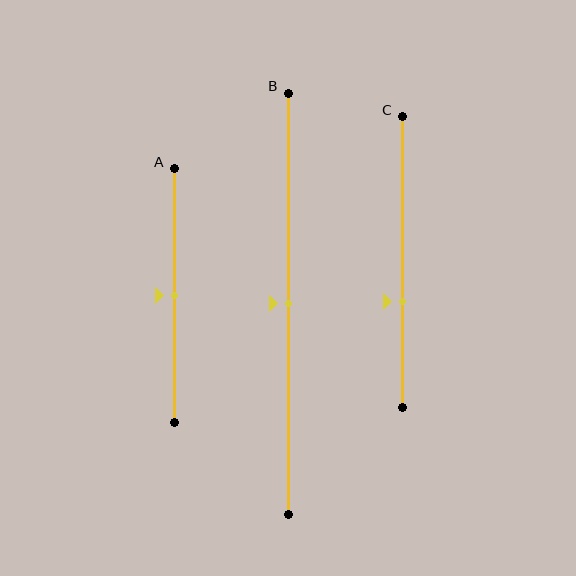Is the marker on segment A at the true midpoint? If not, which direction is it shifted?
Yes, the marker on segment A is at the true midpoint.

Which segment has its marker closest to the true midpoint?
Segment A has its marker closest to the true midpoint.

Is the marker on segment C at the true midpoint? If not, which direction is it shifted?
No, the marker on segment C is shifted downward by about 14% of the segment length.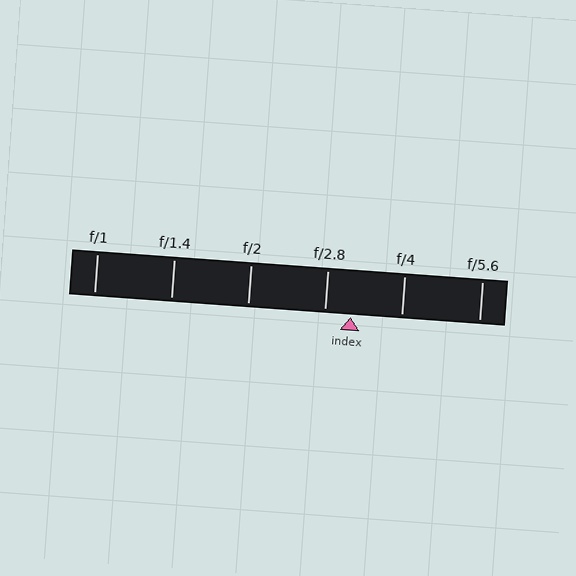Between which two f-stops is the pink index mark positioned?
The index mark is between f/2.8 and f/4.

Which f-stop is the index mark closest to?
The index mark is closest to f/2.8.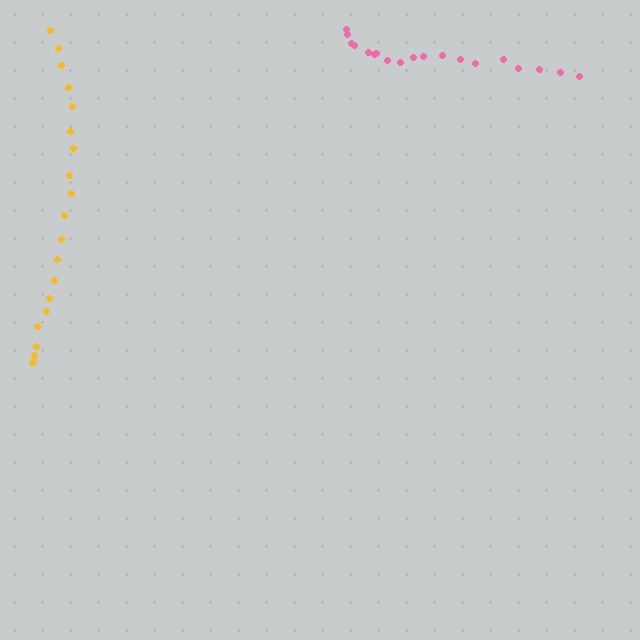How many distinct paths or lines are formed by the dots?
There are 2 distinct paths.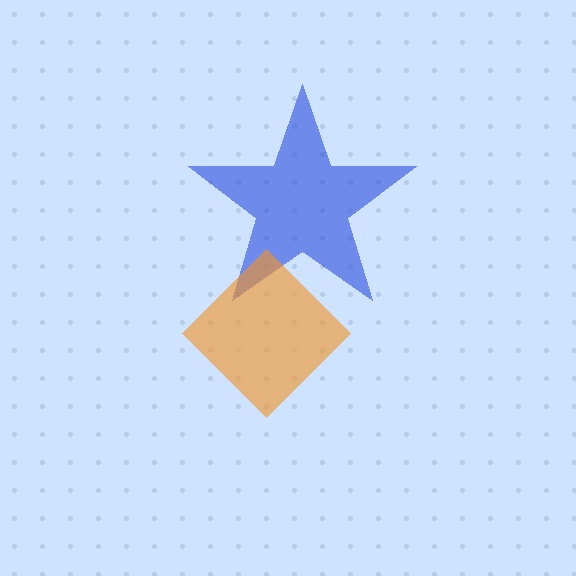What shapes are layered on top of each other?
The layered shapes are: a blue star, an orange diamond.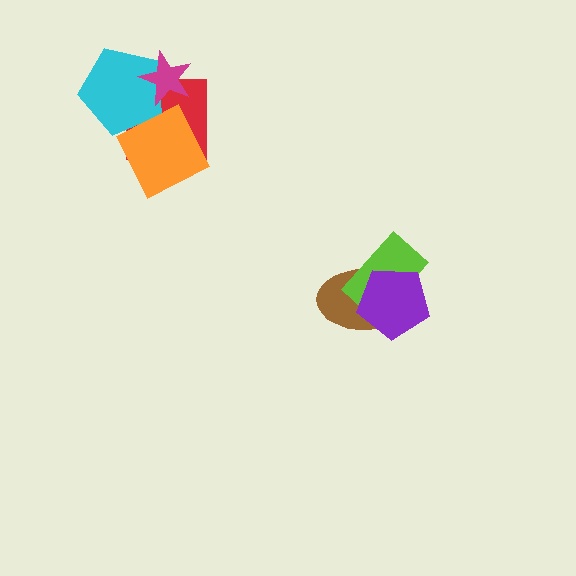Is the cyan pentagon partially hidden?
Yes, it is partially covered by another shape.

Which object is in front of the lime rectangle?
The purple pentagon is in front of the lime rectangle.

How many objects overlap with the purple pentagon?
2 objects overlap with the purple pentagon.